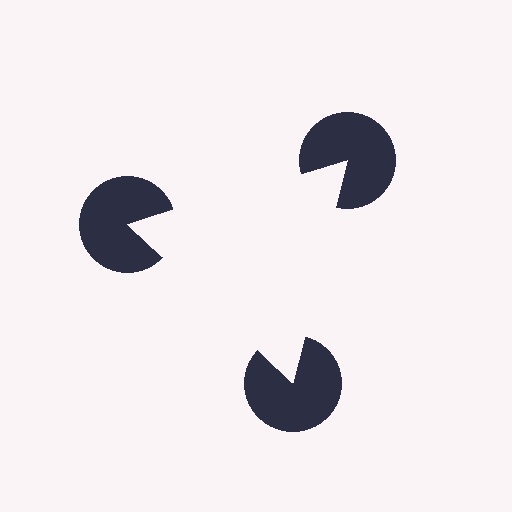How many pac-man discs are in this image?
There are 3 — one at each vertex of the illusory triangle.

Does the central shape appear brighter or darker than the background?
It typically appears slightly brighter than the background, even though no actual brightness change is drawn.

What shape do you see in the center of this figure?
An illusory triangle — its edges are inferred from the aligned wedge cuts in the pac-man discs, not physically drawn.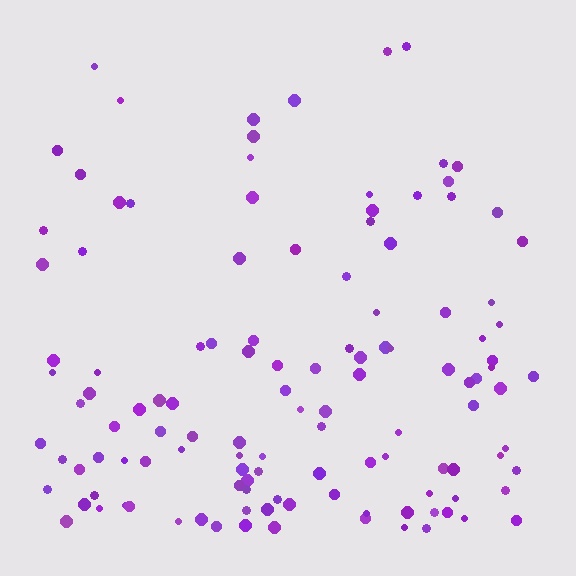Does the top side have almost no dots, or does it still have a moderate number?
Still a moderate number, just noticeably fewer than the bottom.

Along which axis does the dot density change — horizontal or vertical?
Vertical.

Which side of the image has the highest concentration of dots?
The bottom.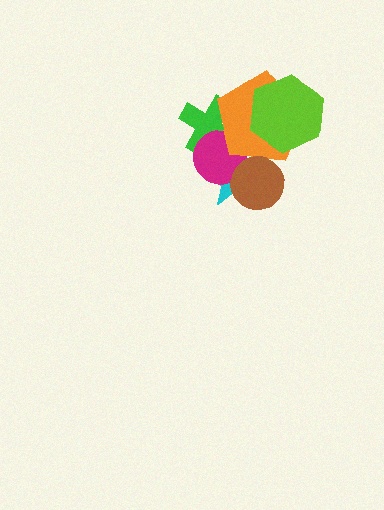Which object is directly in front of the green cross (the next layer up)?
The magenta circle is directly in front of the green cross.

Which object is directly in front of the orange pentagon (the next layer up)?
The brown circle is directly in front of the orange pentagon.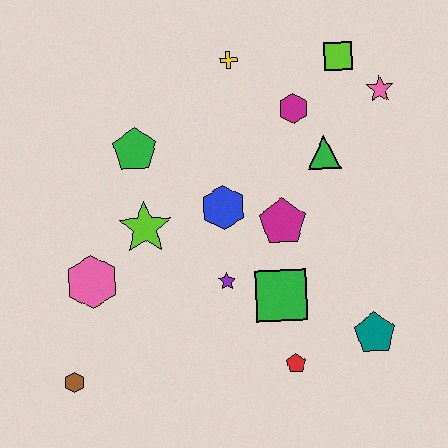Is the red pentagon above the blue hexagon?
No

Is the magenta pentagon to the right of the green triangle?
No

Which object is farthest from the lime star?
The pink star is farthest from the lime star.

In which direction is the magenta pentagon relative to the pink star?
The magenta pentagon is below the pink star.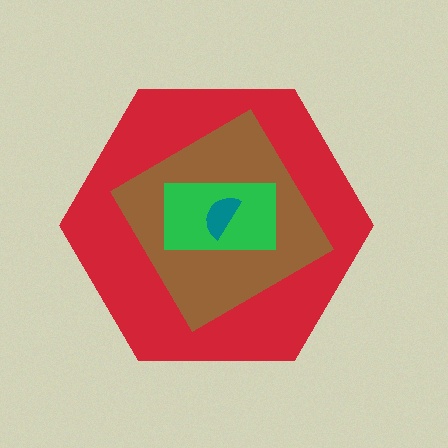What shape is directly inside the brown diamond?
The green rectangle.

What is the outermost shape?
The red hexagon.